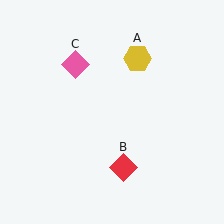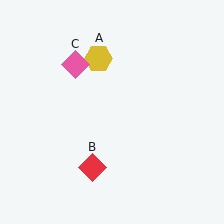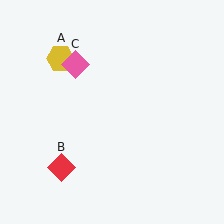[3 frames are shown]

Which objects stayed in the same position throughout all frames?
Pink diamond (object C) remained stationary.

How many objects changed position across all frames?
2 objects changed position: yellow hexagon (object A), red diamond (object B).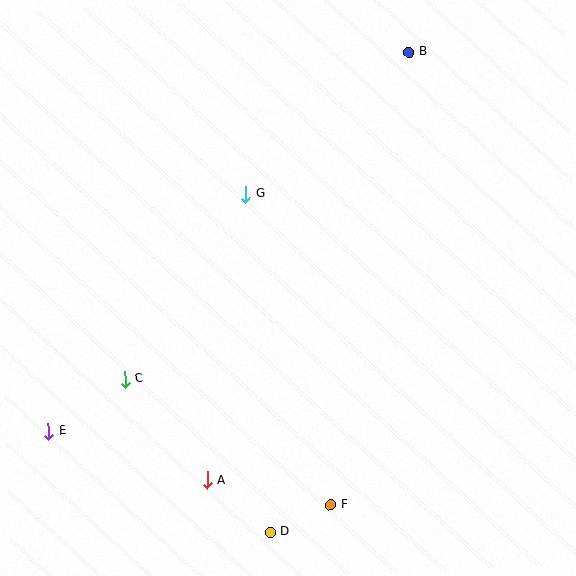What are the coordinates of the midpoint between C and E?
The midpoint between C and E is at (87, 405).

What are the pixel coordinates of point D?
Point D is at (271, 532).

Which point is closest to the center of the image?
Point G at (246, 194) is closest to the center.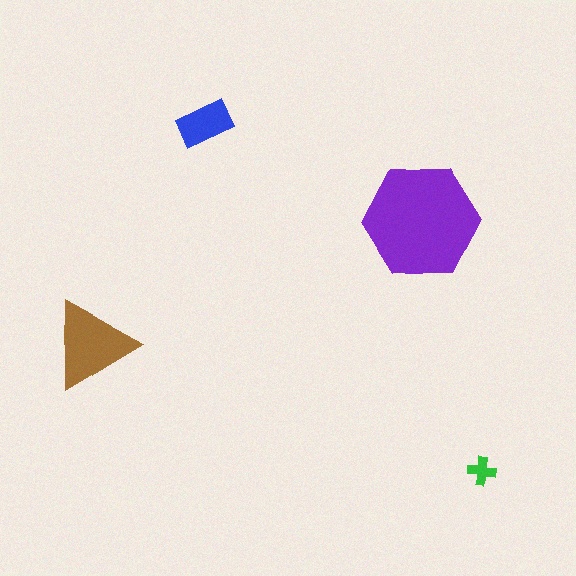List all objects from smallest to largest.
The green cross, the blue rectangle, the brown triangle, the purple hexagon.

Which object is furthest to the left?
The brown triangle is leftmost.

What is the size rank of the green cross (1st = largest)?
4th.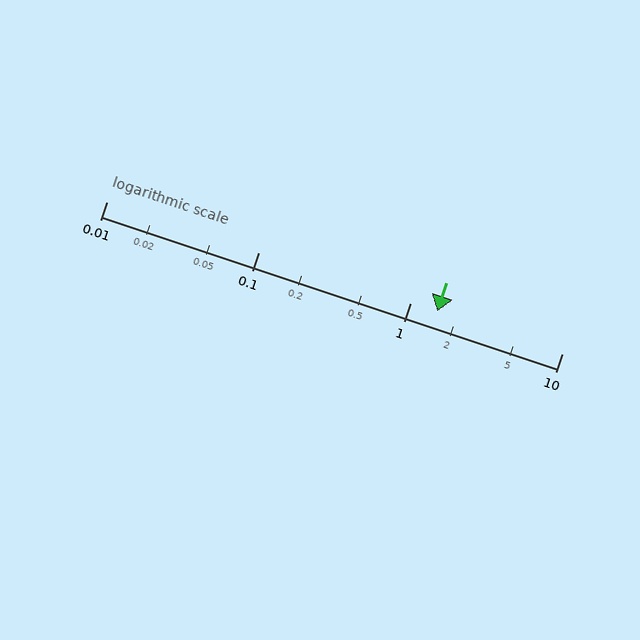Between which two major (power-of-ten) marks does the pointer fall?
The pointer is between 1 and 10.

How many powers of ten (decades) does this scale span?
The scale spans 3 decades, from 0.01 to 10.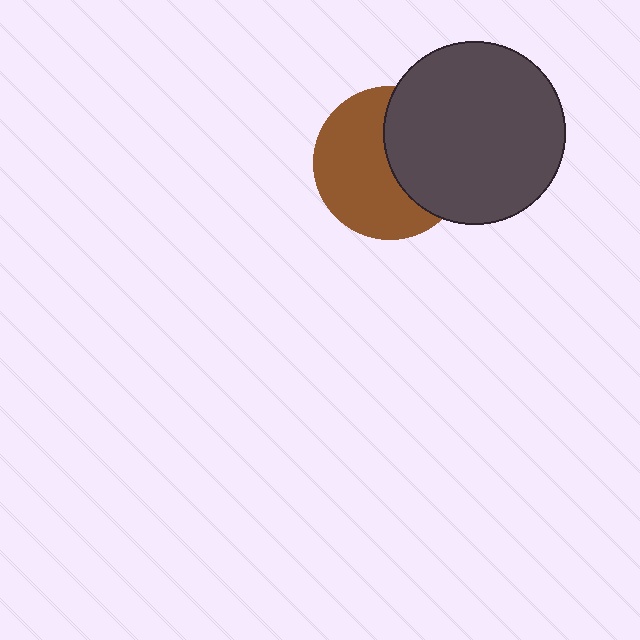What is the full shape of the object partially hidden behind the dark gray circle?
The partially hidden object is a brown circle.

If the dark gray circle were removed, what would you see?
You would see the complete brown circle.